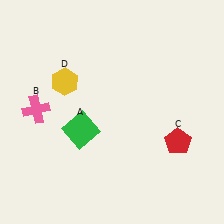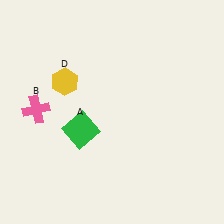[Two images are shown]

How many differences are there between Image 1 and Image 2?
There is 1 difference between the two images.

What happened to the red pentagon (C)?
The red pentagon (C) was removed in Image 2. It was in the bottom-right area of Image 1.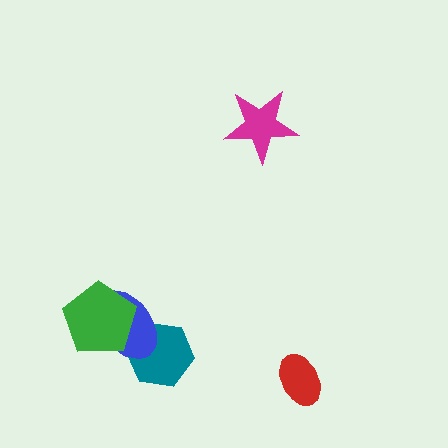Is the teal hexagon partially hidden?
Yes, it is partially covered by another shape.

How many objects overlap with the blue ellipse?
2 objects overlap with the blue ellipse.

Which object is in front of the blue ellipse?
The green pentagon is in front of the blue ellipse.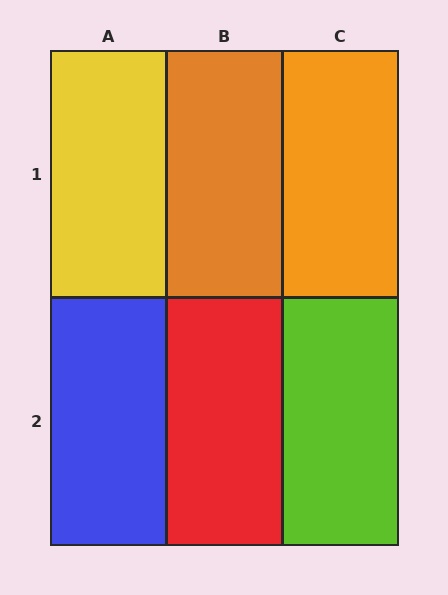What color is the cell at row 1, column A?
Yellow.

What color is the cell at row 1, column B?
Orange.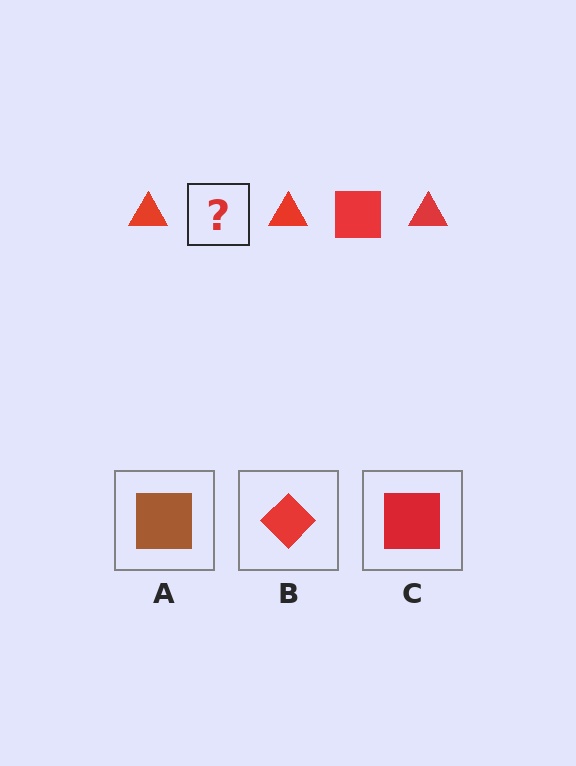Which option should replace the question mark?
Option C.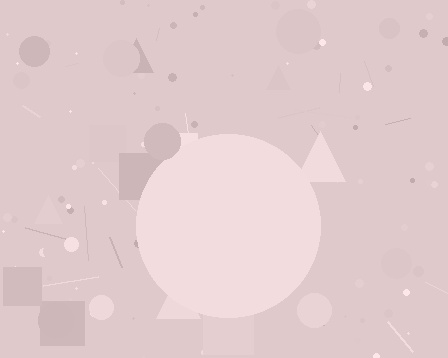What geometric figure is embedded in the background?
A circle is embedded in the background.